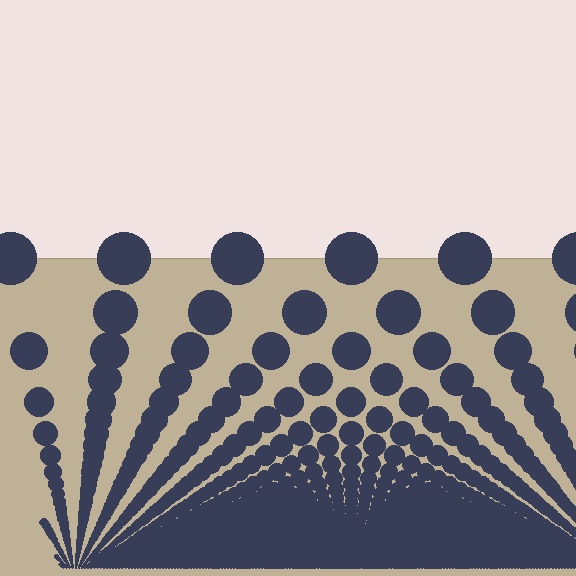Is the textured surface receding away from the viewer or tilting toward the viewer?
The surface appears to tilt toward the viewer. Texture elements get larger and sparser toward the top.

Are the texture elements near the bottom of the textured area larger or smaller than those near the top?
Smaller. The gradient is inverted — elements near the bottom are smaller and denser.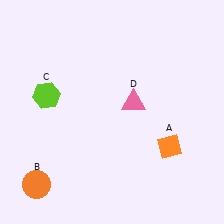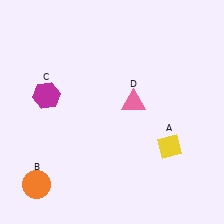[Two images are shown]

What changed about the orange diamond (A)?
In Image 1, A is orange. In Image 2, it changed to yellow.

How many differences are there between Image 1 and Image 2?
There are 2 differences between the two images.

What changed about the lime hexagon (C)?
In Image 1, C is lime. In Image 2, it changed to magenta.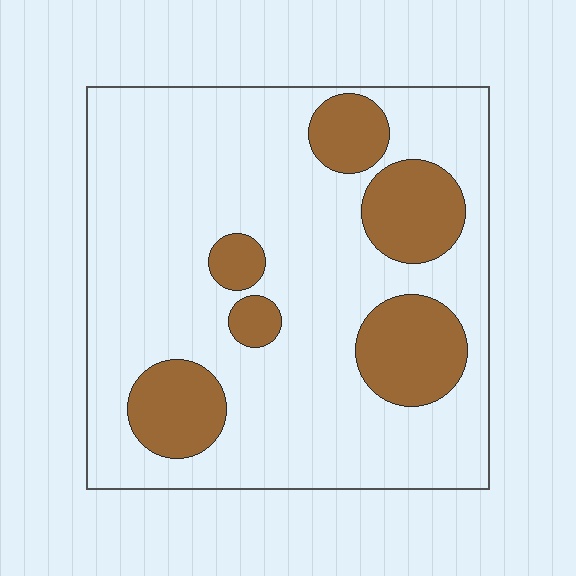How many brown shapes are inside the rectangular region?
6.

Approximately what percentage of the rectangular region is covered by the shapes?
Approximately 20%.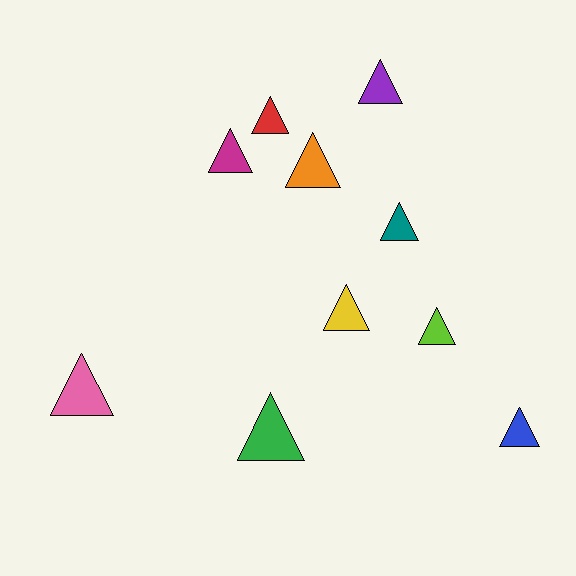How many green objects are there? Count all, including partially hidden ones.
There is 1 green object.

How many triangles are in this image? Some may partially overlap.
There are 10 triangles.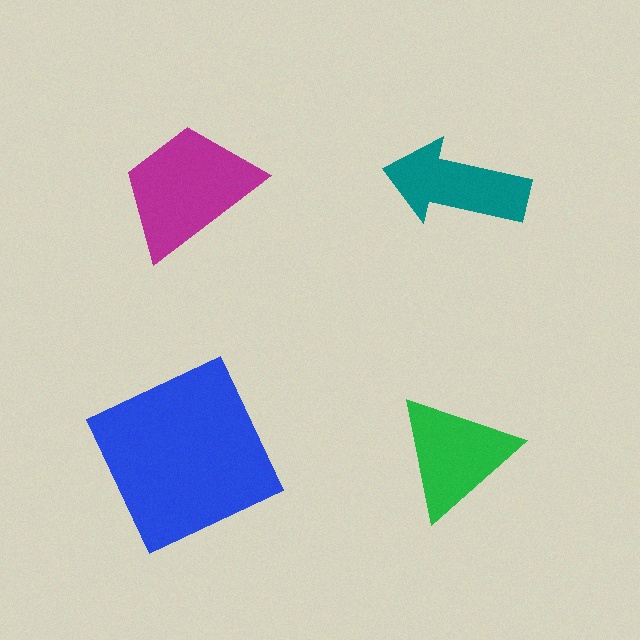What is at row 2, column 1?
A blue square.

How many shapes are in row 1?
2 shapes.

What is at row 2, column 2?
A green triangle.